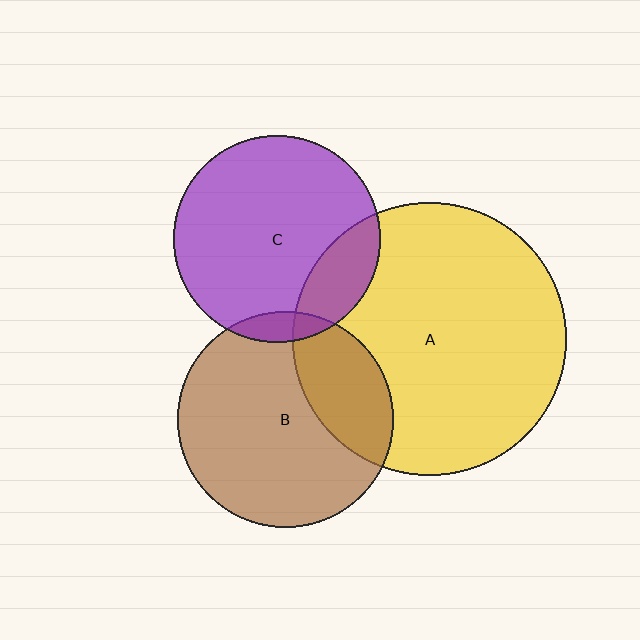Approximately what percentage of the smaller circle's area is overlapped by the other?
Approximately 25%.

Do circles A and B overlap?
Yes.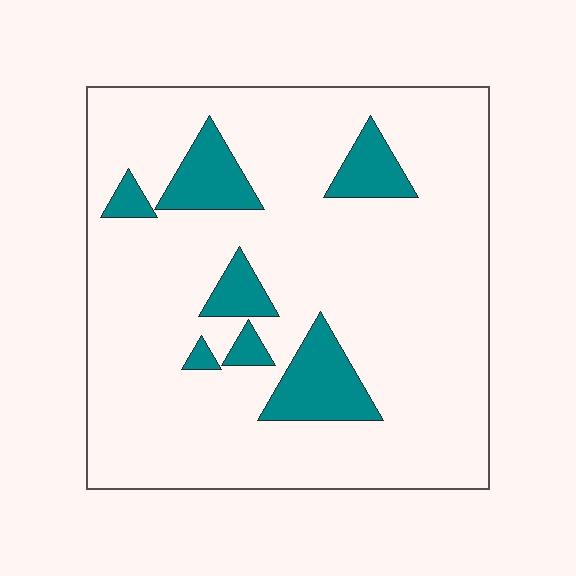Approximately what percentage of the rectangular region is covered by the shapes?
Approximately 15%.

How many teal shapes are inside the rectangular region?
7.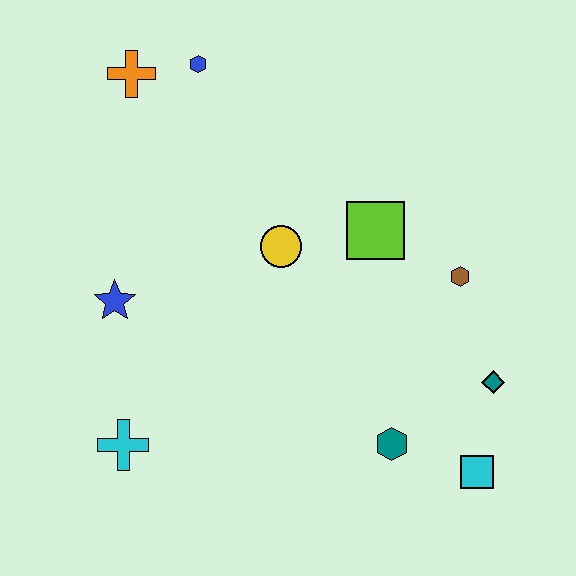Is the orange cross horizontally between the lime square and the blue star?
Yes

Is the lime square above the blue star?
Yes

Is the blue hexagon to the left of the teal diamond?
Yes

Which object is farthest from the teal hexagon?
The orange cross is farthest from the teal hexagon.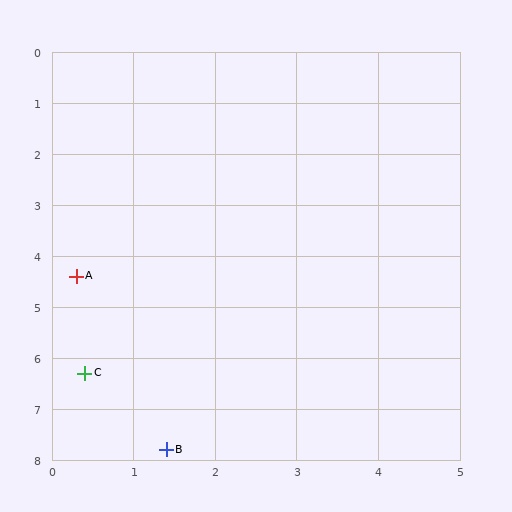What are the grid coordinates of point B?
Point B is at approximately (1.4, 7.8).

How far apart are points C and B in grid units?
Points C and B are about 1.8 grid units apart.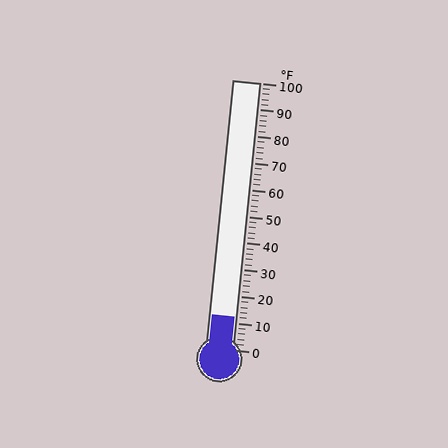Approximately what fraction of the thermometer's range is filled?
The thermometer is filled to approximately 10% of its range.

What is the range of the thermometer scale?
The thermometer scale ranges from 0°F to 100°F.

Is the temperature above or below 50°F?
The temperature is below 50°F.